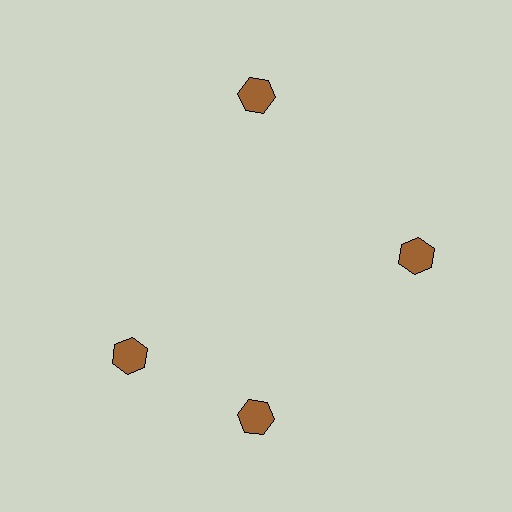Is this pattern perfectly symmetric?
No. The 4 brown hexagons are arranged in a ring, but one element near the 9 o'clock position is rotated out of alignment along the ring, breaking the 4-fold rotational symmetry.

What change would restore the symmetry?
The symmetry would be restored by rotating it back into even spacing with its neighbors so that all 4 hexagons sit at equal angles and equal distance from the center.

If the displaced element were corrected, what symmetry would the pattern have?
It would have 4-fold rotational symmetry — the pattern would map onto itself every 90 degrees.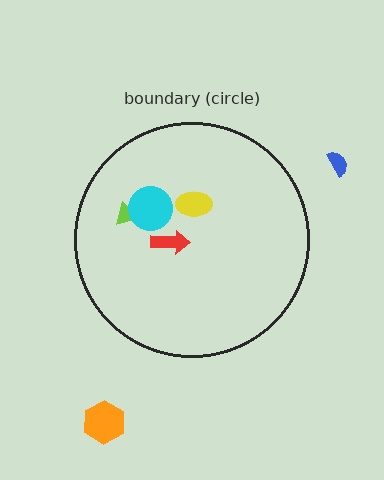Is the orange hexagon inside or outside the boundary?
Outside.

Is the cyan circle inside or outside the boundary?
Inside.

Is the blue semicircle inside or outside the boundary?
Outside.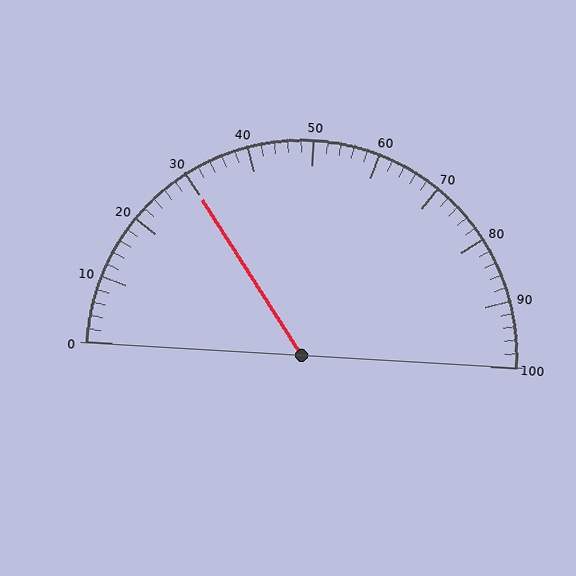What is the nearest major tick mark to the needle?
The nearest major tick mark is 30.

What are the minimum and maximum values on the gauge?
The gauge ranges from 0 to 100.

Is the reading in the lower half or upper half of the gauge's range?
The reading is in the lower half of the range (0 to 100).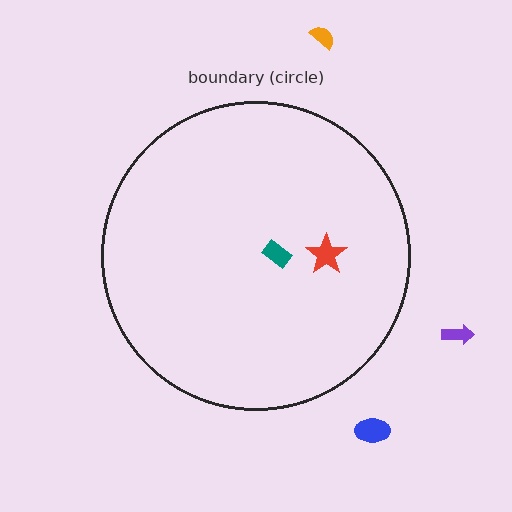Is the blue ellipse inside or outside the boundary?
Outside.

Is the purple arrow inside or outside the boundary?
Outside.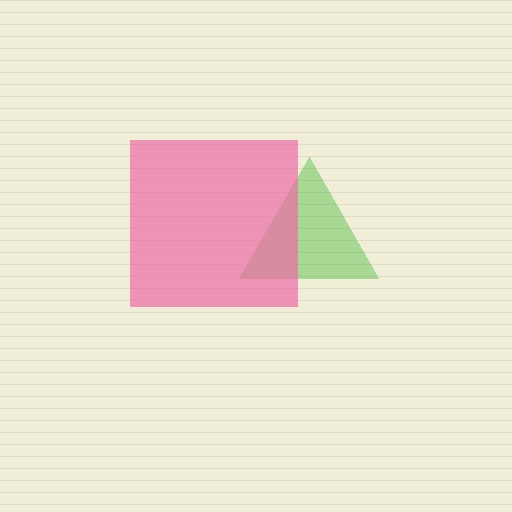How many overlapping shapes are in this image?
There are 2 overlapping shapes in the image.